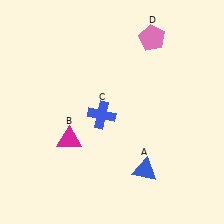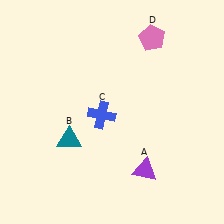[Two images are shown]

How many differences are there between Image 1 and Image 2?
There are 2 differences between the two images.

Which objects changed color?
A changed from blue to purple. B changed from magenta to teal.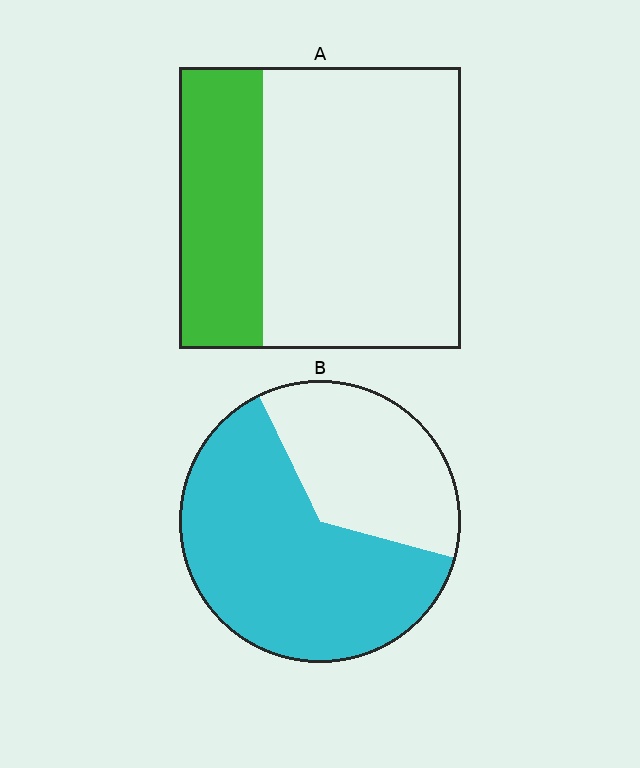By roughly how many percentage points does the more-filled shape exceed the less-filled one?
By roughly 35 percentage points (B over A).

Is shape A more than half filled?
No.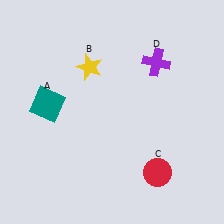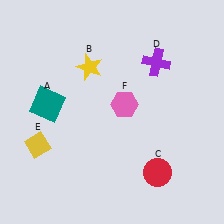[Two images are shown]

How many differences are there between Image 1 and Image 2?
There are 2 differences between the two images.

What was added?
A yellow diamond (E), a pink hexagon (F) were added in Image 2.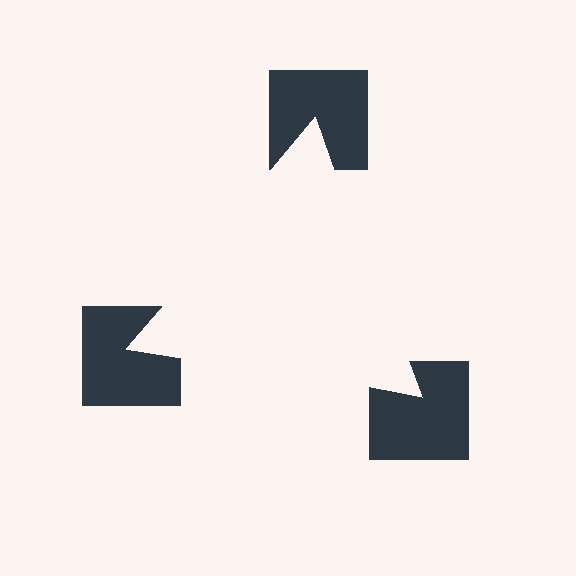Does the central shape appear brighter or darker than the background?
It typically appears slightly brighter than the background, even though no actual brightness change is drawn.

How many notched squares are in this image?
There are 3 — one at each vertex of the illusory triangle.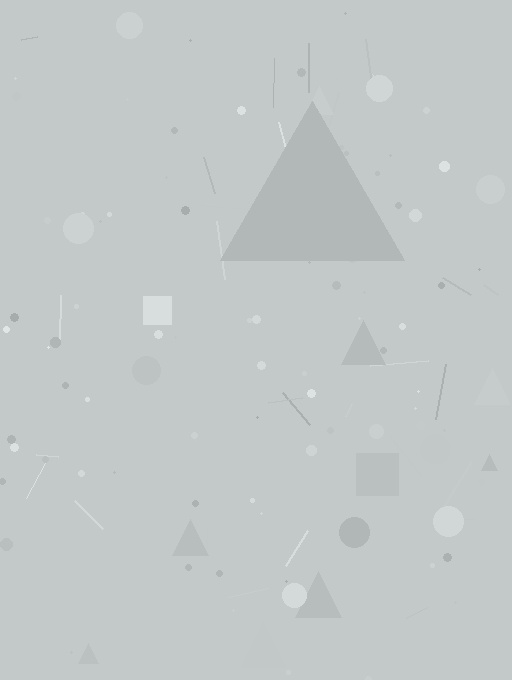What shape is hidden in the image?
A triangle is hidden in the image.